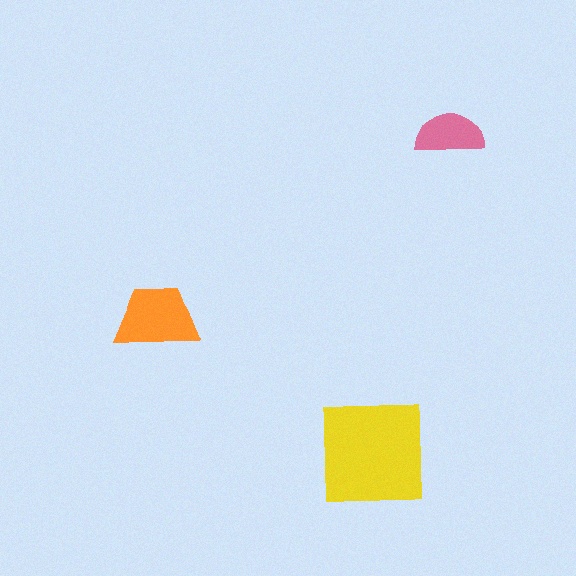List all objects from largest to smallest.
The yellow square, the orange trapezoid, the pink semicircle.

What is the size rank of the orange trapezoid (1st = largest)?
2nd.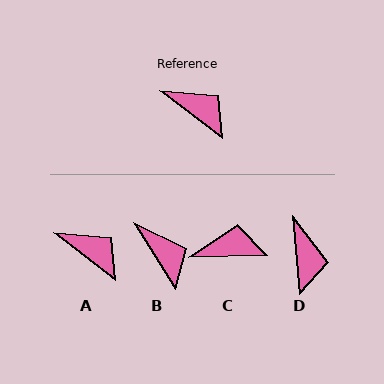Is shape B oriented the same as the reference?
No, it is off by about 21 degrees.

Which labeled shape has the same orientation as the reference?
A.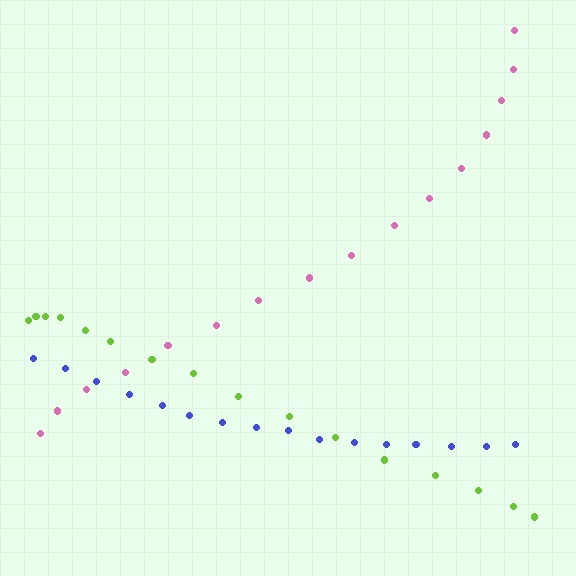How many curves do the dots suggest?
There are 3 distinct paths.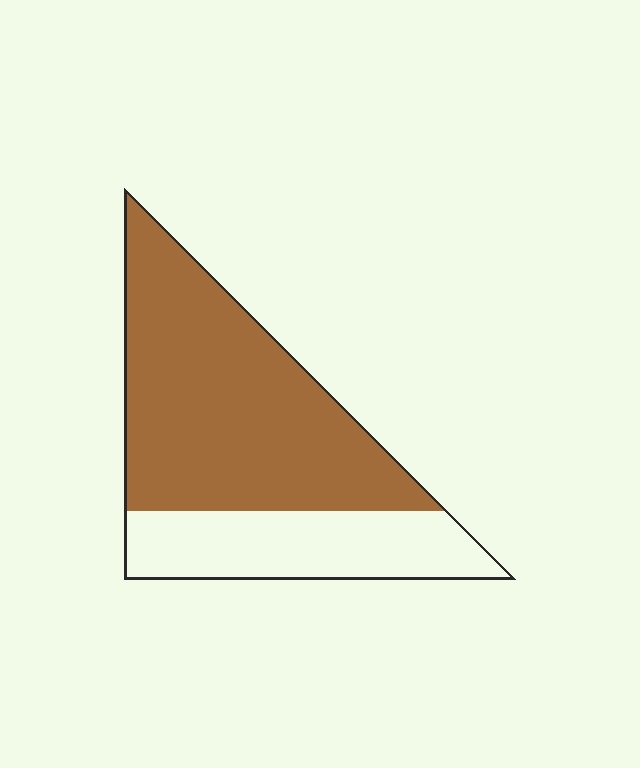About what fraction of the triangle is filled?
About two thirds (2/3).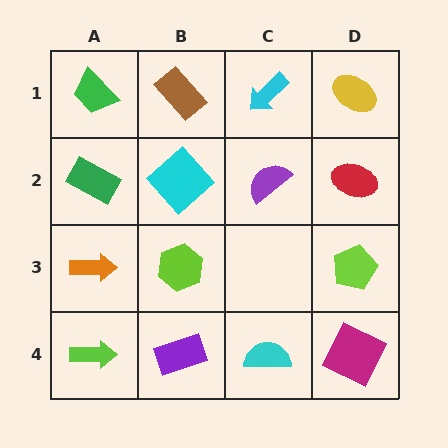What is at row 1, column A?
A green trapezoid.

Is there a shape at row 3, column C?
No, that cell is empty.